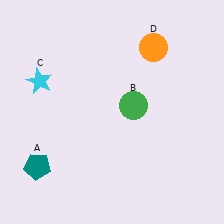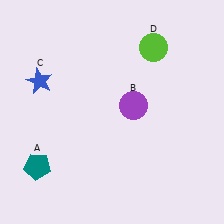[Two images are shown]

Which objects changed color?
B changed from green to purple. C changed from cyan to blue. D changed from orange to lime.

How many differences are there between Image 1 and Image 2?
There are 3 differences between the two images.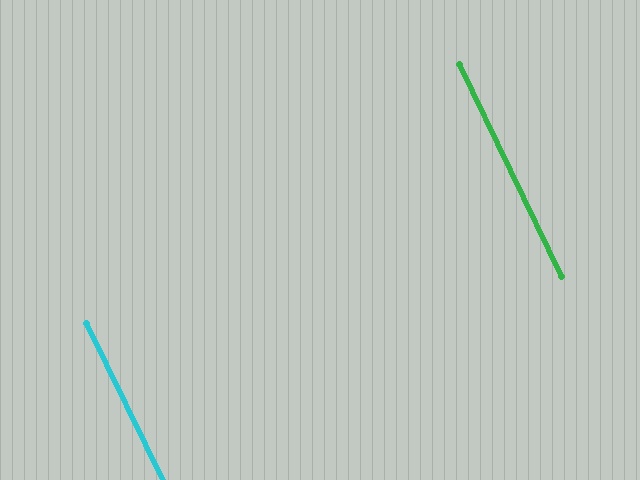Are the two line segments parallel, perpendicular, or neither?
Parallel — their directions differ by only 0.3°.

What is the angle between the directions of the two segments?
Approximately 0 degrees.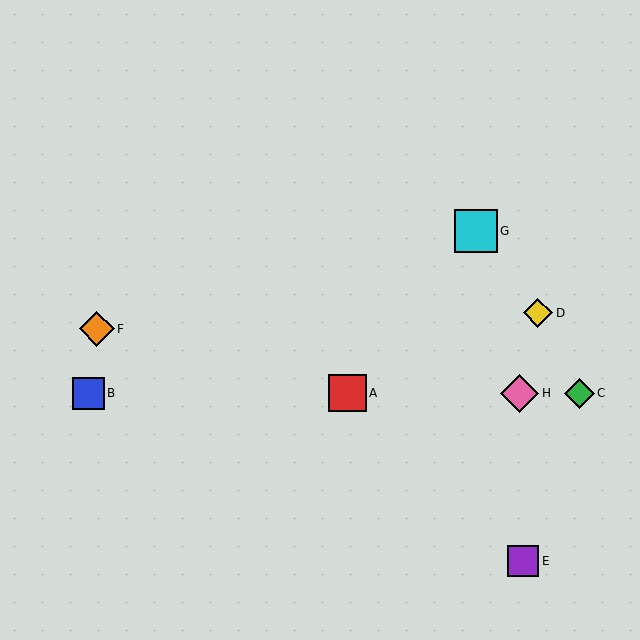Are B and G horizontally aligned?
No, B is at y≈393 and G is at y≈231.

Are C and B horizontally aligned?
Yes, both are at y≈393.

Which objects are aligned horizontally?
Objects A, B, C, H are aligned horizontally.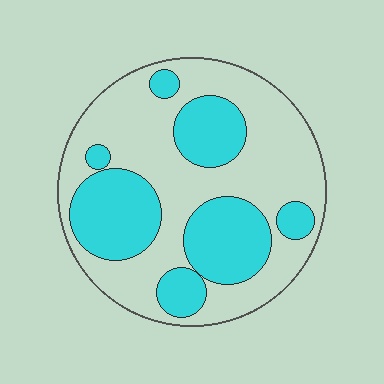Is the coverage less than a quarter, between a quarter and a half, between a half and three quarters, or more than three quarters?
Between a quarter and a half.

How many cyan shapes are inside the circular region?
7.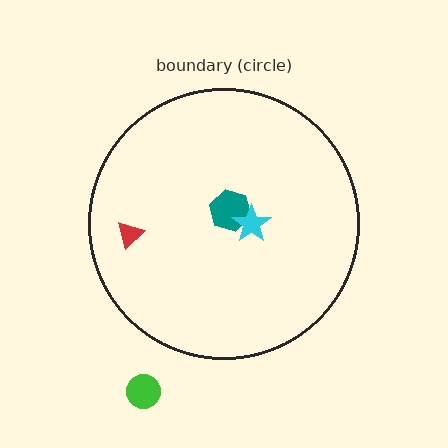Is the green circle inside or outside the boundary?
Outside.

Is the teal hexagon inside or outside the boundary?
Inside.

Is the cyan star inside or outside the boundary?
Inside.